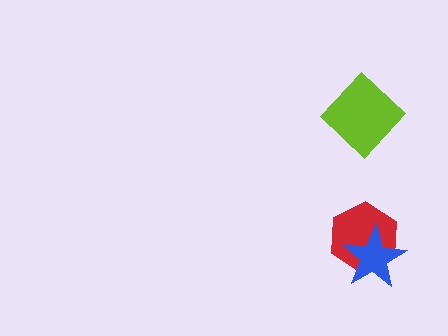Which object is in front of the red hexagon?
The blue star is in front of the red hexagon.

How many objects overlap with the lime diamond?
0 objects overlap with the lime diamond.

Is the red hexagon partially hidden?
Yes, it is partially covered by another shape.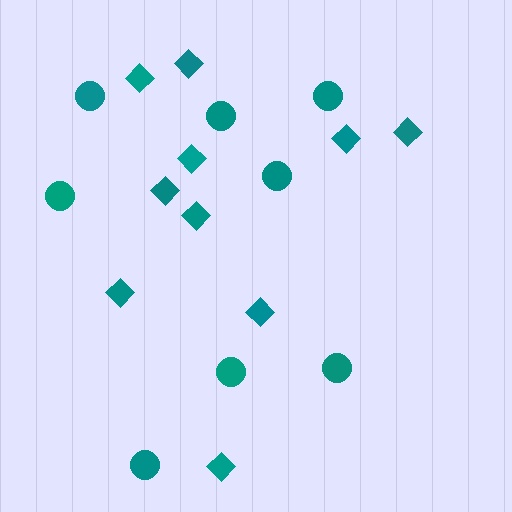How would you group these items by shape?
There are 2 groups: one group of diamonds (10) and one group of circles (8).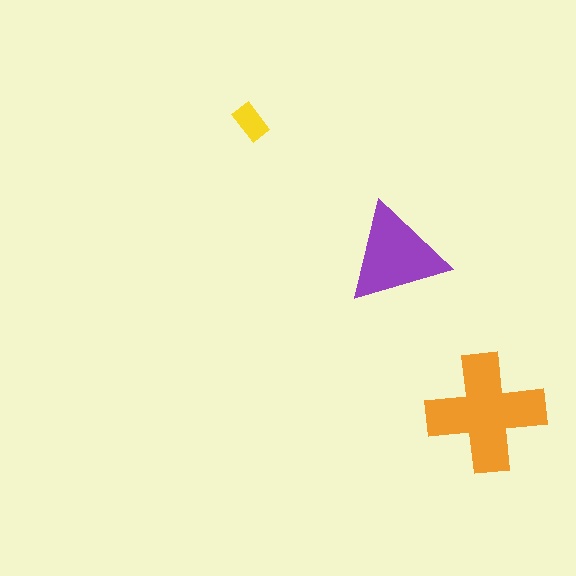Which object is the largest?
The orange cross.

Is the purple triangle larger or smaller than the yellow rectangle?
Larger.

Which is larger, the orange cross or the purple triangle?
The orange cross.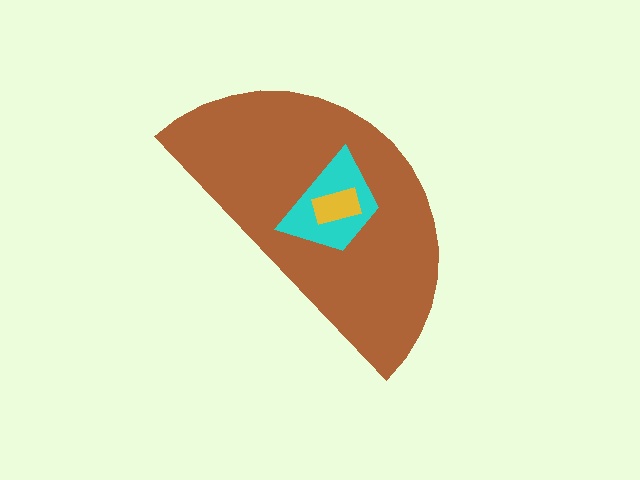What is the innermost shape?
The yellow rectangle.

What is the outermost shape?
The brown semicircle.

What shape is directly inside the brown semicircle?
The cyan trapezoid.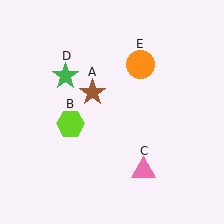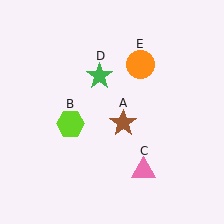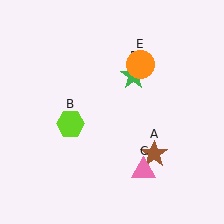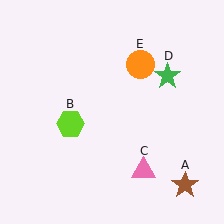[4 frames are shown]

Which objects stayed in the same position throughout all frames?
Lime hexagon (object B) and pink triangle (object C) and orange circle (object E) remained stationary.